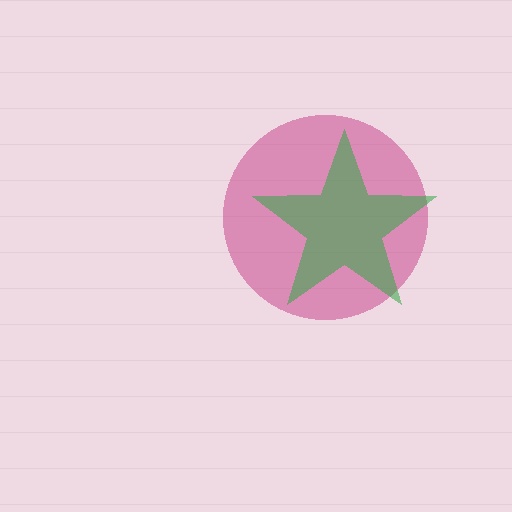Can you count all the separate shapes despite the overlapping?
Yes, there are 2 separate shapes.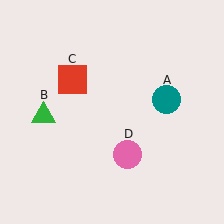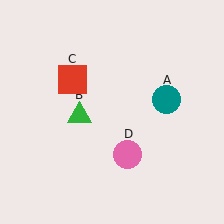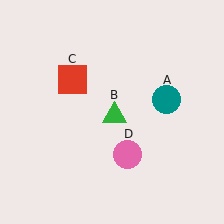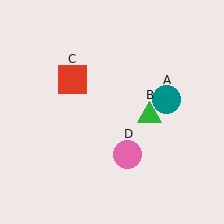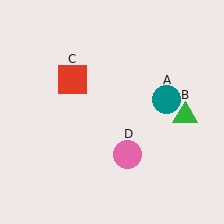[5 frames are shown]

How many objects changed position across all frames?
1 object changed position: green triangle (object B).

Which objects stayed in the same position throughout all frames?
Teal circle (object A) and red square (object C) and pink circle (object D) remained stationary.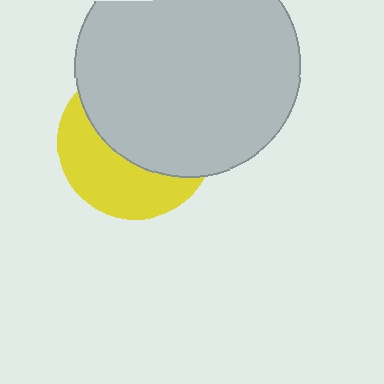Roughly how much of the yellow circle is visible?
A small part of it is visible (roughly 41%).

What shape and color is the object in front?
The object in front is a light gray circle.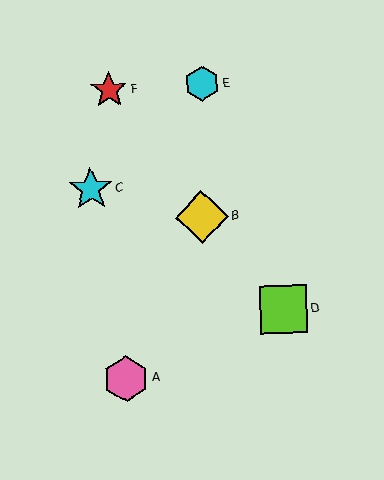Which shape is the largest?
The yellow diamond (labeled B) is the largest.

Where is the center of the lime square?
The center of the lime square is at (283, 309).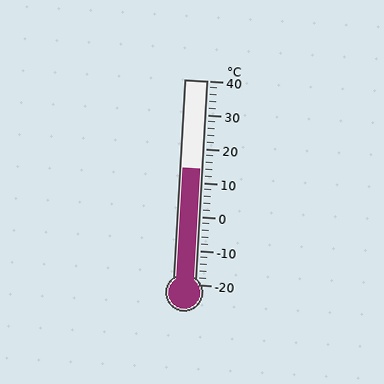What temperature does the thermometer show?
The thermometer shows approximately 14°C.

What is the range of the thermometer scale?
The thermometer scale ranges from -20°C to 40°C.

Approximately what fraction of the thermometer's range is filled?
The thermometer is filled to approximately 55% of its range.